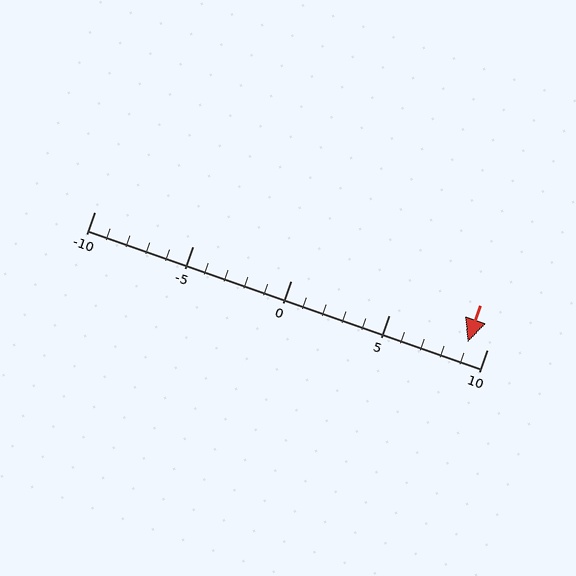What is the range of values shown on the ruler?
The ruler shows values from -10 to 10.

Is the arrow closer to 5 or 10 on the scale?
The arrow is closer to 10.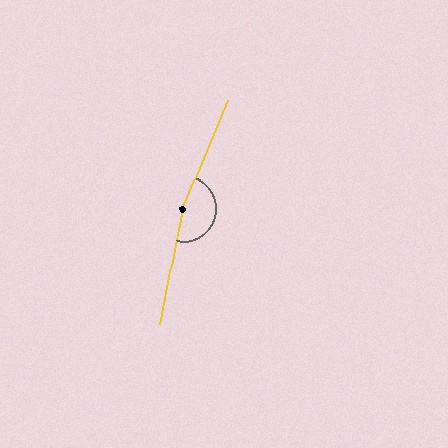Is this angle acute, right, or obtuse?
It is obtuse.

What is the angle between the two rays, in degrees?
Approximately 169 degrees.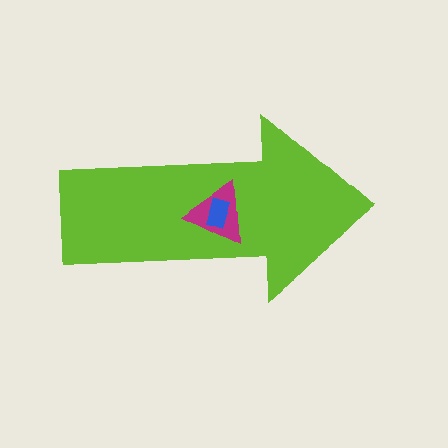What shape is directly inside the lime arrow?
The magenta triangle.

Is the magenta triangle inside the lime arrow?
Yes.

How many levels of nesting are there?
3.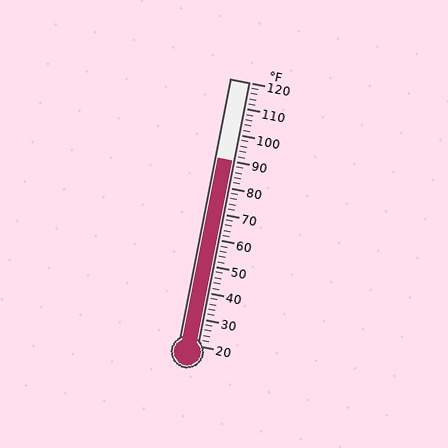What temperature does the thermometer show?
The thermometer shows approximately 90°F.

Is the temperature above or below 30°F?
The temperature is above 30°F.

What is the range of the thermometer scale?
The thermometer scale ranges from 20°F to 120°F.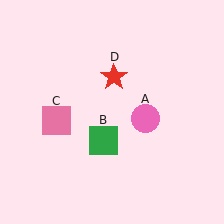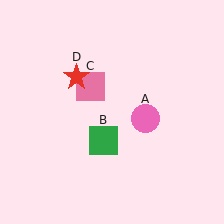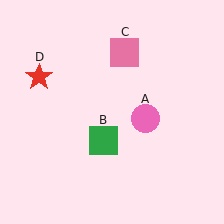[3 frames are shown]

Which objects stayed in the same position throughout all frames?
Pink circle (object A) and green square (object B) remained stationary.